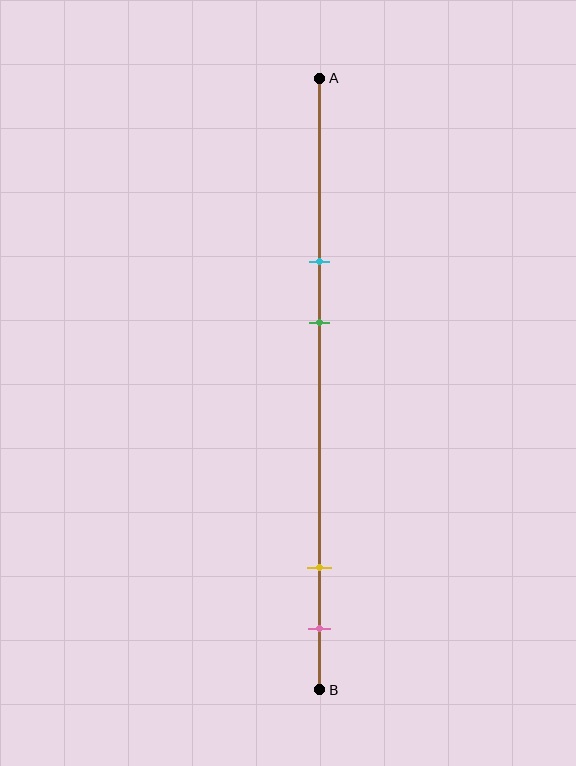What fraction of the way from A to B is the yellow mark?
The yellow mark is approximately 80% (0.8) of the way from A to B.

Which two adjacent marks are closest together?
The yellow and pink marks are the closest adjacent pair.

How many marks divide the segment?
There are 4 marks dividing the segment.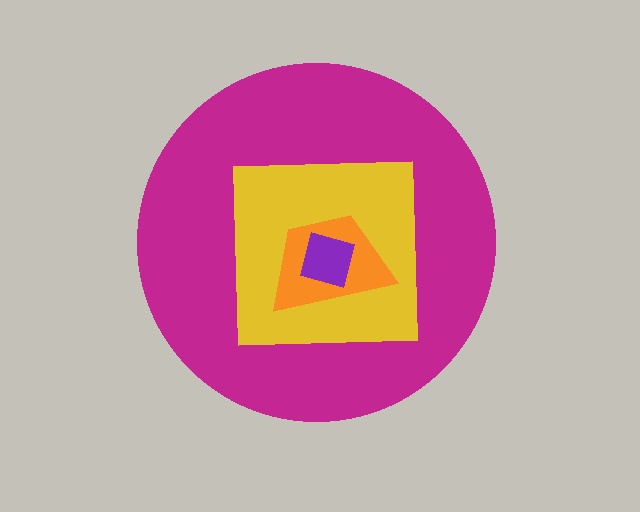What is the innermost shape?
The purple square.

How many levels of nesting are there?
4.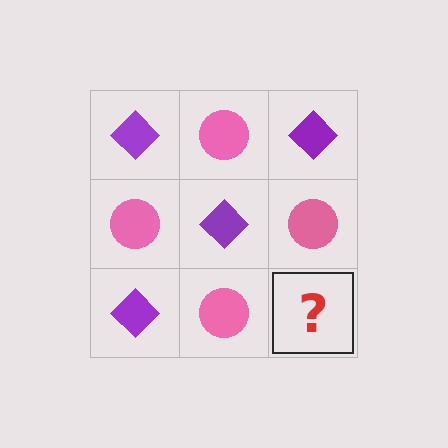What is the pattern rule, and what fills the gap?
The rule is that it alternates purple diamond and pink circle in a checkerboard pattern. The gap should be filled with a purple diamond.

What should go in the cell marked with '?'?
The missing cell should contain a purple diamond.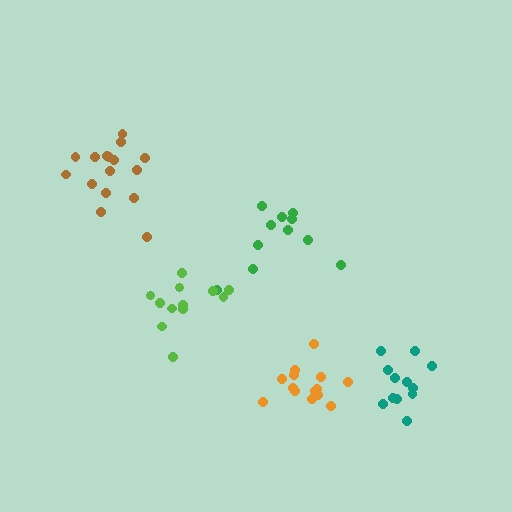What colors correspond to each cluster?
The clusters are colored: green, lime, brown, teal, orange.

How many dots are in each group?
Group 1: 11 dots, Group 2: 12 dots, Group 3: 16 dots, Group 4: 12 dots, Group 5: 14 dots (65 total).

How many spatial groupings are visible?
There are 5 spatial groupings.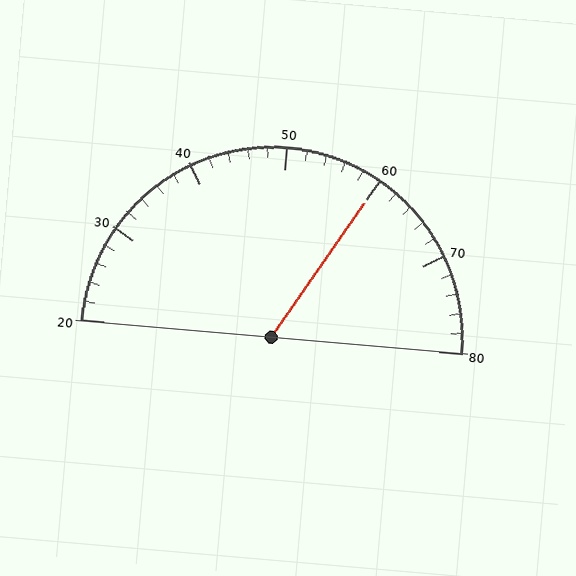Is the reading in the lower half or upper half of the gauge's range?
The reading is in the upper half of the range (20 to 80).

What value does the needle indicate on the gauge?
The needle indicates approximately 60.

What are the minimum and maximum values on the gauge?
The gauge ranges from 20 to 80.